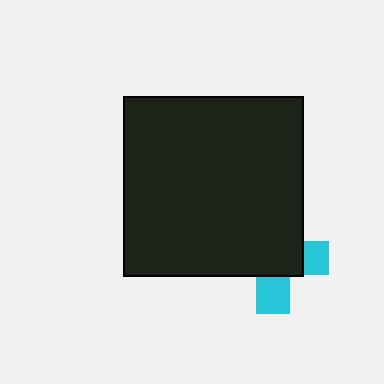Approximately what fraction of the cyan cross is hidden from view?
Roughly 67% of the cyan cross is hidden behind the black square.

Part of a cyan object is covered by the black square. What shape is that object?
It is a cross.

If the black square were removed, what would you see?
You would see the complete cyan cross.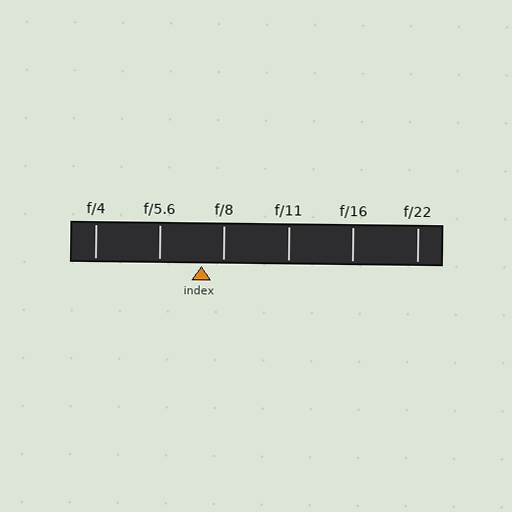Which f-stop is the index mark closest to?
The index mark is closest to f/8.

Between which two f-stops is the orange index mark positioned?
The index mark is between f/5.6 and f/8.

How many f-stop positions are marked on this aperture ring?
There are 6 f-stop positions marked.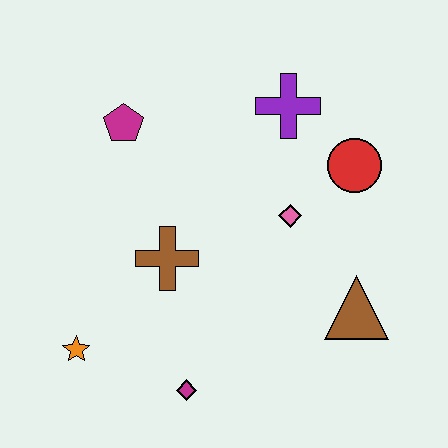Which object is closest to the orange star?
The magenta diamond is closest to the orange star.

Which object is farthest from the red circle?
The orange star is farthest from the red circle.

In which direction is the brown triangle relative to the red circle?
The brown triangle is below the red circle.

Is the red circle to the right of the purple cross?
Yes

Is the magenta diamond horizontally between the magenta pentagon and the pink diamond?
Yes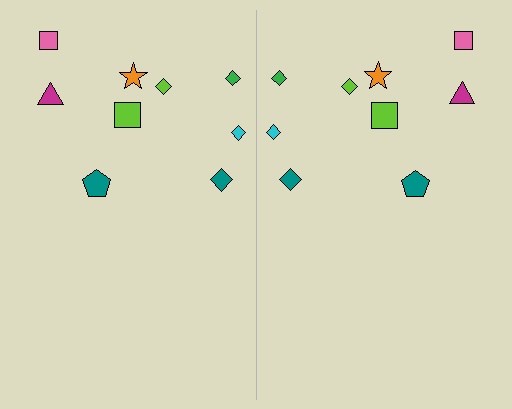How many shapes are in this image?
There are 18 shapes in this image.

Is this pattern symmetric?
Yes, this pattern has bilateral (reflection) symmetry.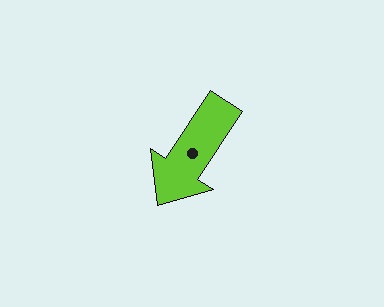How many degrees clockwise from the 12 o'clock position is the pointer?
Approximately 213 degrees.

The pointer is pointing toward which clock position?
Roughly 7 o'clock.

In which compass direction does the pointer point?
Southwest.